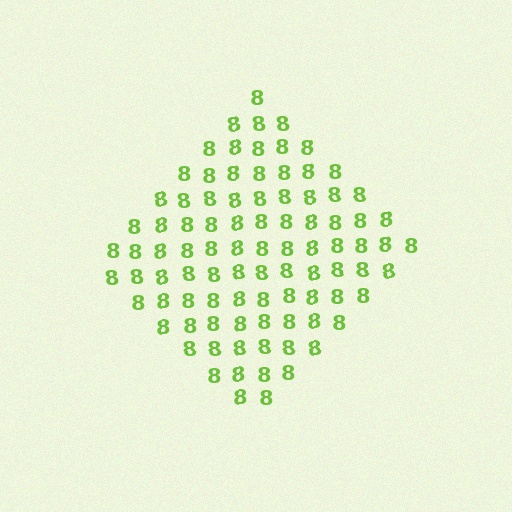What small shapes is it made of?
It is made of small digit 8's.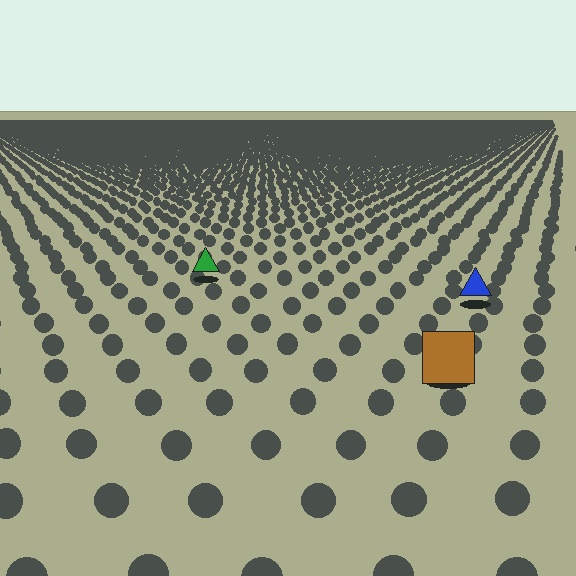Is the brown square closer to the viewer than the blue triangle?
Yes. The brown square is closer — you can tell from the texture gradient: the ground texture is coarser near it.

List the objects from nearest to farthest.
From nearest to farthest: the brown square, the blue triangle, the green triangle.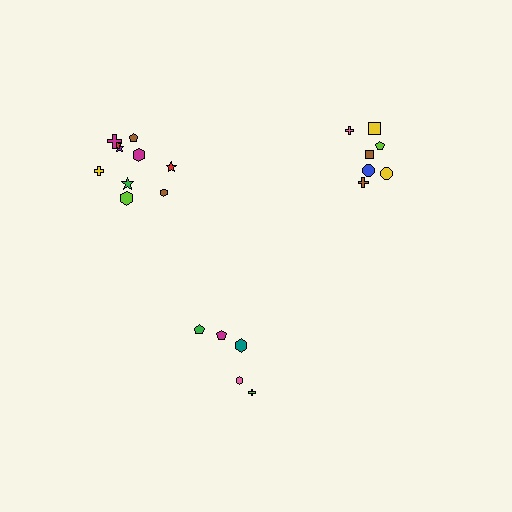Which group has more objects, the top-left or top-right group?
The top-left group.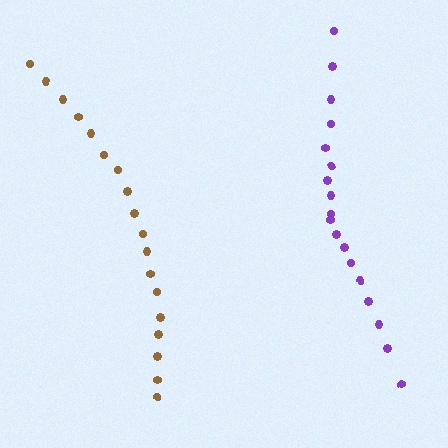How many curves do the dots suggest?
There are 2 distinct paths.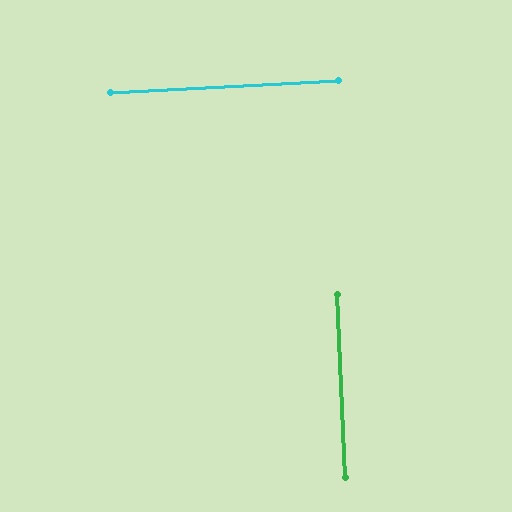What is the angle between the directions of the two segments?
Approximately 90 degrees.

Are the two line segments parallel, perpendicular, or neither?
Perpendicular — they meet at approximately 90°.